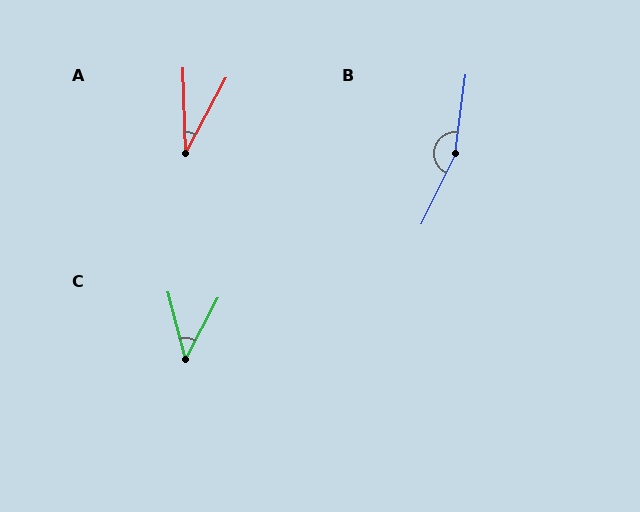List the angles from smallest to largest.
A (30°), C (43°), B (162°).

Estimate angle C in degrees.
Approximately 43 degrees.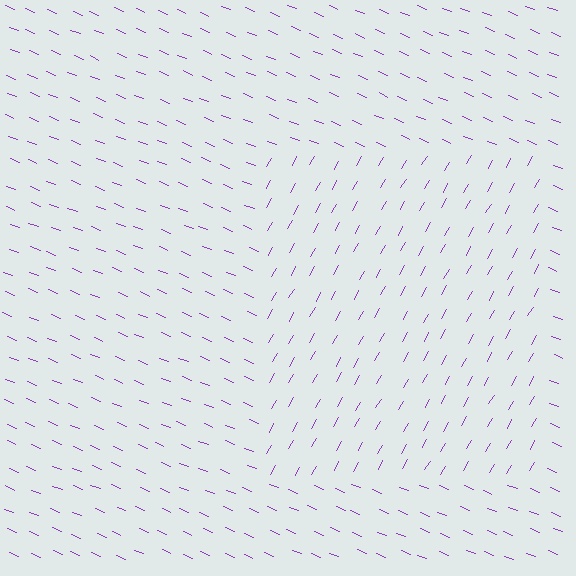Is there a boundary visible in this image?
Yes, there is a texture boundary formed by a change in line orientation.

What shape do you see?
I see a rectangle.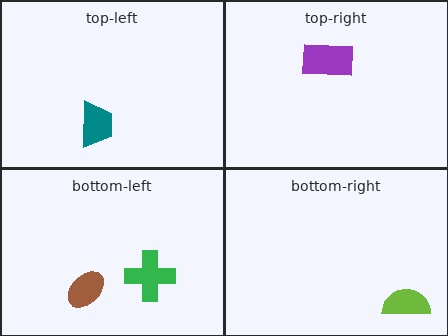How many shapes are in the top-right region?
1.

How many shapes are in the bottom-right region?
1.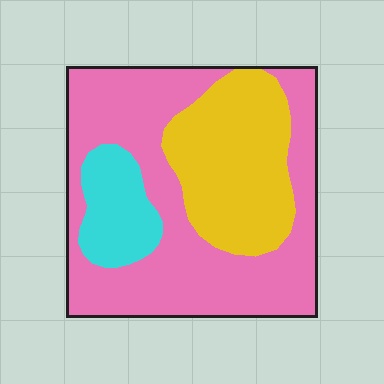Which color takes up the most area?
Pink, at roughly 60%.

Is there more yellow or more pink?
Pink.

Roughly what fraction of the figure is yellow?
Yellow covers 29% of the figure.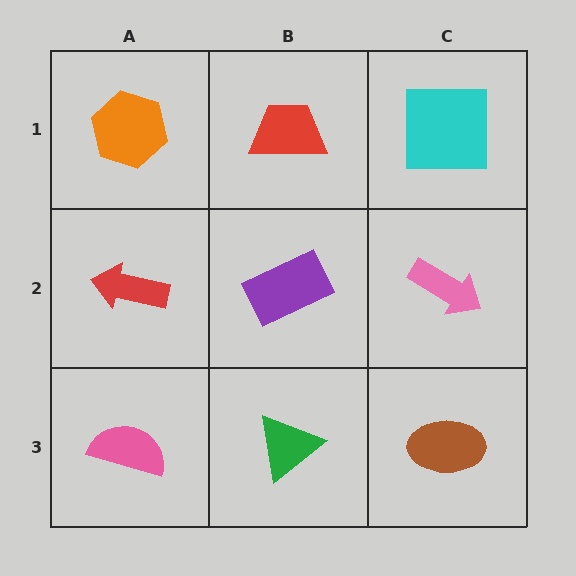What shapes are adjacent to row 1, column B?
A purple rectangle (row 2, column B), an orange hexagon (row 1, column A), a cyan square (row 1, column C).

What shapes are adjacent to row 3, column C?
A pink arrow (row 2, column C), a green triangle (row 3, column B).